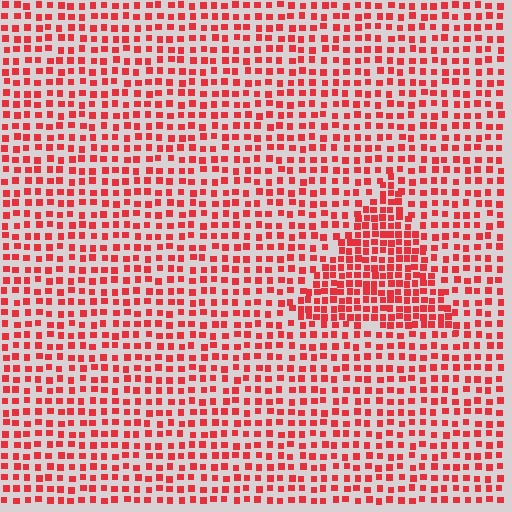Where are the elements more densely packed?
The elements are more densely packed inside the triangle boundary.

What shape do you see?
I see a triangle.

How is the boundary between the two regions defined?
The boundary is defined by a change in element density (approximately 1.8x ratio). All elements are the same color, size, and shape.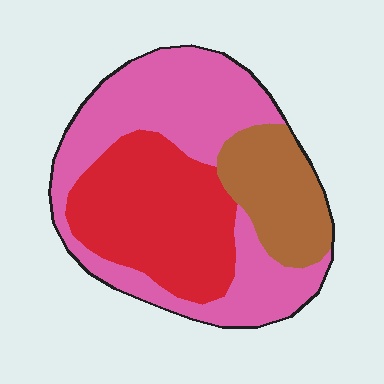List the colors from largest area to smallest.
From largest to smallest: pink, red, brown.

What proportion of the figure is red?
Red takes up between a quarter and a half of the figure.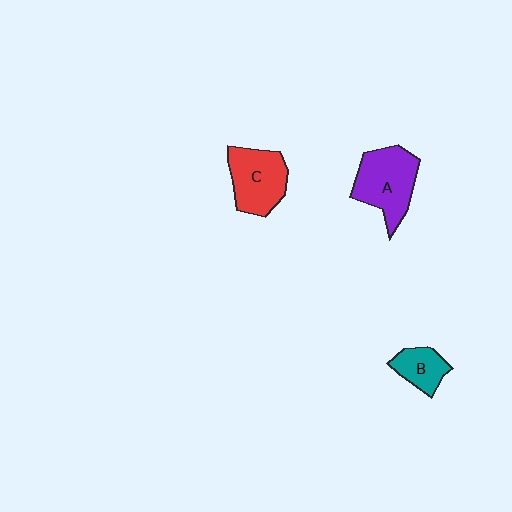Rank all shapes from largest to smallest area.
From largest to smallest: A (purple), C (red), B (teal).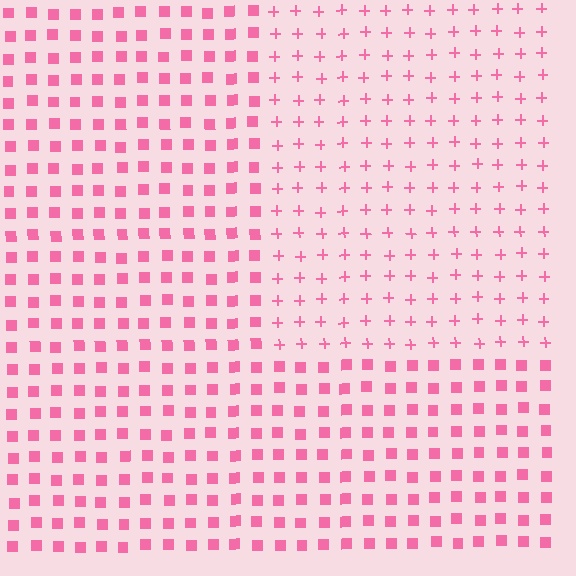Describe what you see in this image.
The image is filled with small pink elements arranged in a uniform grid. A rectangle-shaped region contains plus signs, while the surrounding area contains squares. The boundary is defined purely by the change in element shape.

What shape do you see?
I see a rectangle.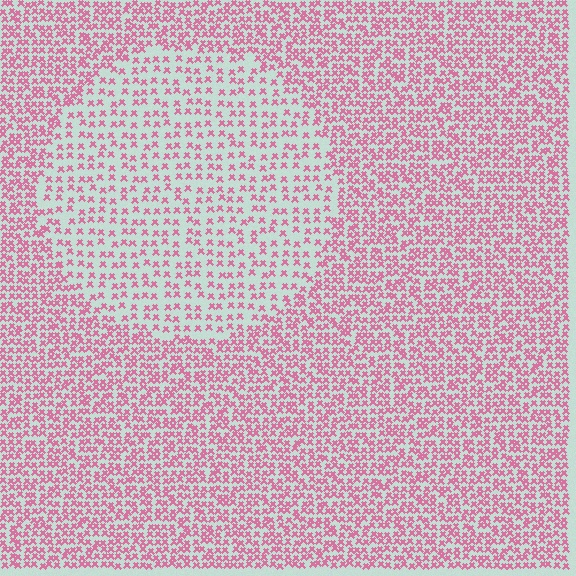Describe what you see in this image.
The image contains small pink elements arranged at two different densities. A circle-shaped region is visible where the elements are less densely packed than the surrounding area.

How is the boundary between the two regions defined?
The boundary is defined by a change in element density (approximately 2.0x ratio). All elements are the same color, size, and shape.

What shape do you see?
I see a circle.